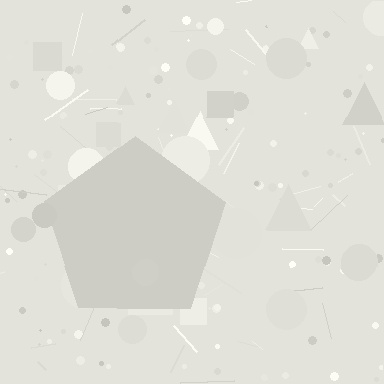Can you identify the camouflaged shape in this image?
The camouflaged shape is a pentagon.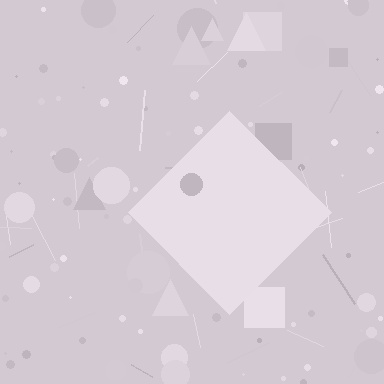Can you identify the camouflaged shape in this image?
The camouflaged shape is a diamond.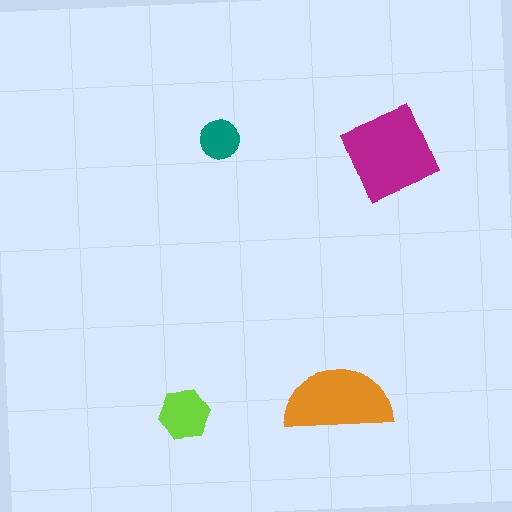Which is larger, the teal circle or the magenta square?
The magenta square.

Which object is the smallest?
The teal circle.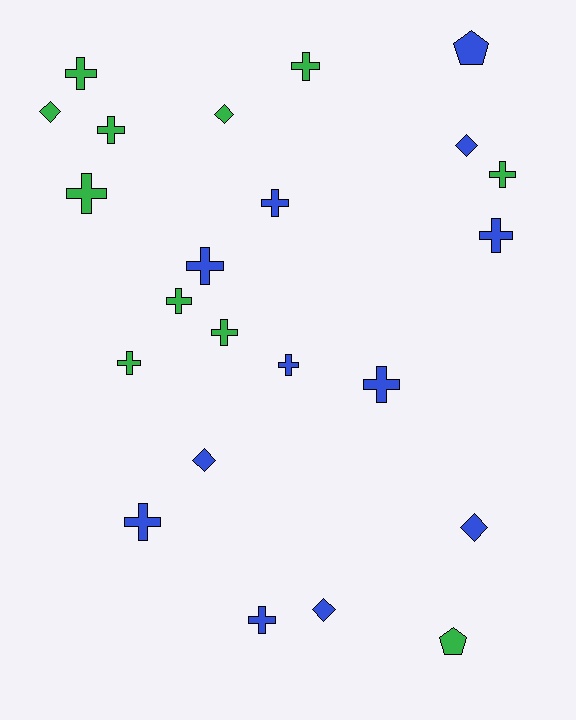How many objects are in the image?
There are 23 objects.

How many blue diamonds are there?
There are 4 blue diamonds.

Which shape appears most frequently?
Cross, with 15 objects.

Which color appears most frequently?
Blue, with 12 objects.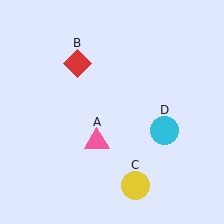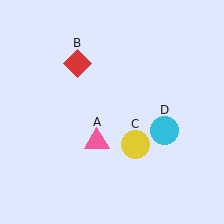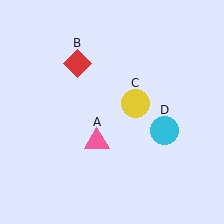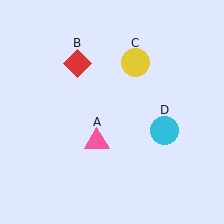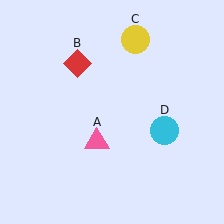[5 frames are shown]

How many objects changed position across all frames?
1 object changed position: yellow circle (object C).